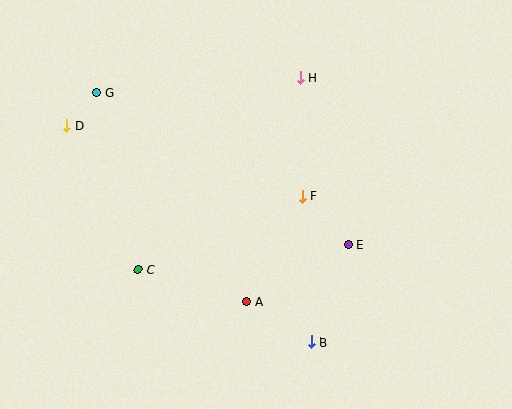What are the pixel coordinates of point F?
Point F is at (302, 196).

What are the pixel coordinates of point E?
Point E is at (348, 244).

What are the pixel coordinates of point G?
Point G is at (96, 92).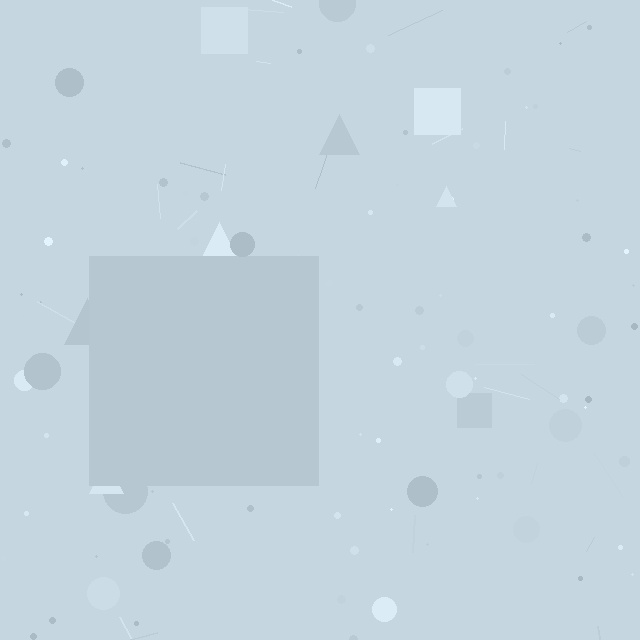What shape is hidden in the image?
A square is hidden in the image.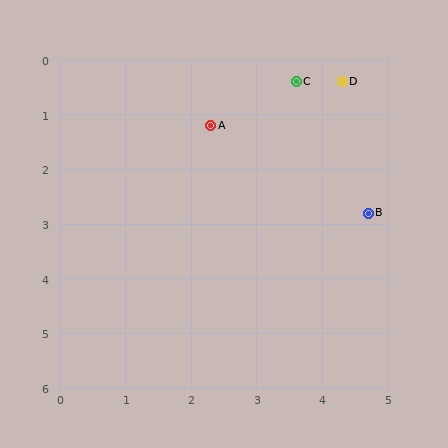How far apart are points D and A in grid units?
Points D and A are about 2.2 grid units apart.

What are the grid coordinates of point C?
Point C is at approximately (3.6, 0.4).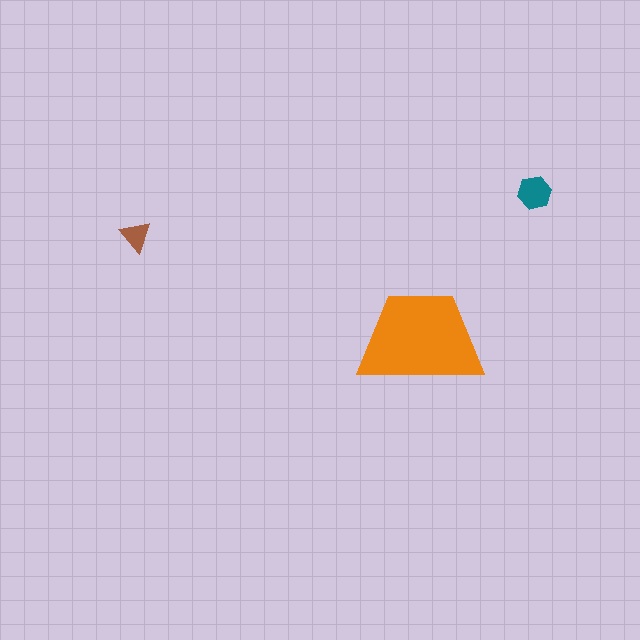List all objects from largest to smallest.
The orange trapezoid, the teal hexagon, the brown triangle.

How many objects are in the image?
There are 3 objects in the image.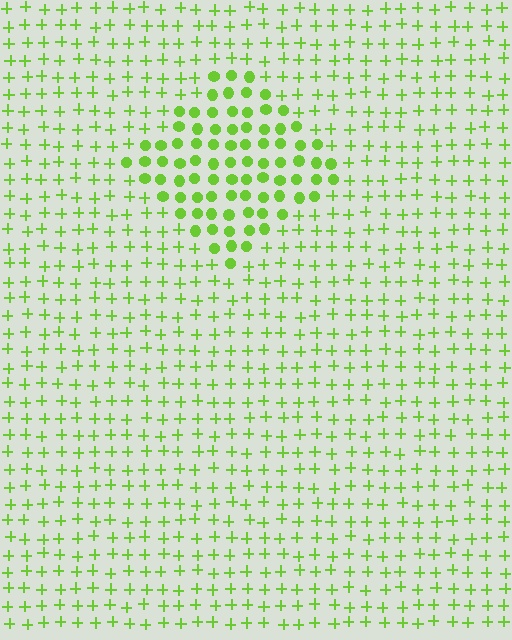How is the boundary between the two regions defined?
The boundary is defined by a change in element shape: circles inside vs. plus signs outside. All elements share the same color and spacing.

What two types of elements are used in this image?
The image uses circles inside the diamond region and plus signs outside it.